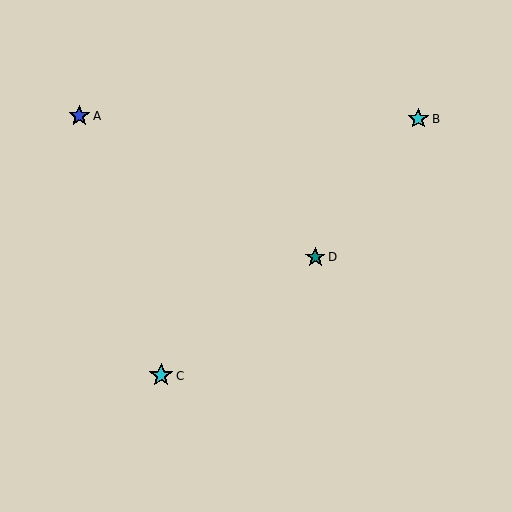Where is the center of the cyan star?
The center of the cyan star is at (418, 119).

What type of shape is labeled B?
Shape B is a cyan star.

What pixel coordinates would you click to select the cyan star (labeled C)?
Click at (161, 376) to select the cyan star C.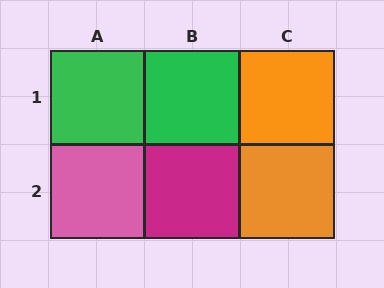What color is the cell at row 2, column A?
Pink.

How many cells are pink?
1 cell is pink.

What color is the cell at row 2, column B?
Magenta.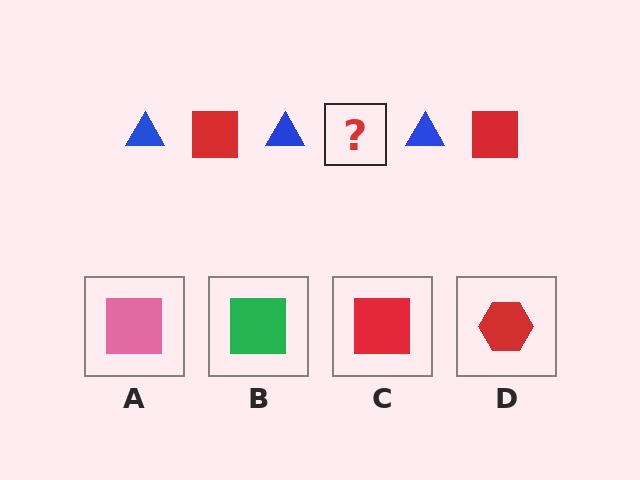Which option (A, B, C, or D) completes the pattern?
C.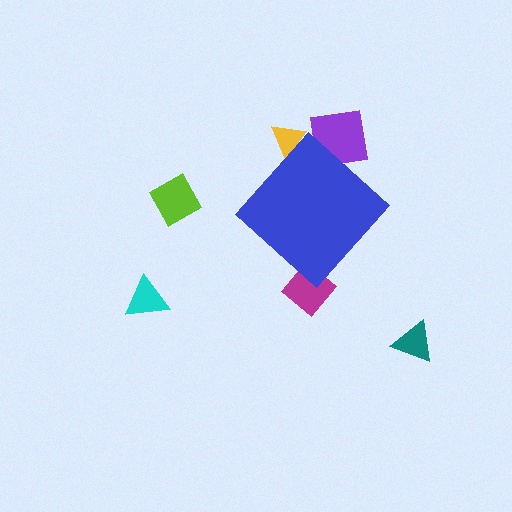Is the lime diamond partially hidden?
No, the lime diamond is fully visible.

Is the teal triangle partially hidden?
No, the teal triangle is fully visible.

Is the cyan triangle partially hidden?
No, the cyan triangle is fully visible.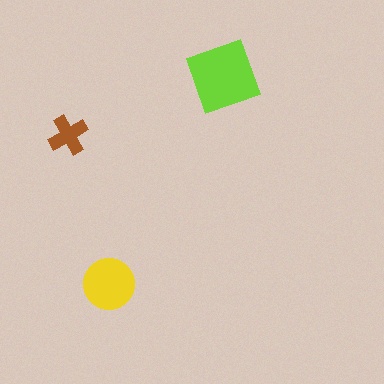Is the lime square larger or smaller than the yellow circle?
Larger.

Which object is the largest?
The lime square.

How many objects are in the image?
There are 3 objects in the image.